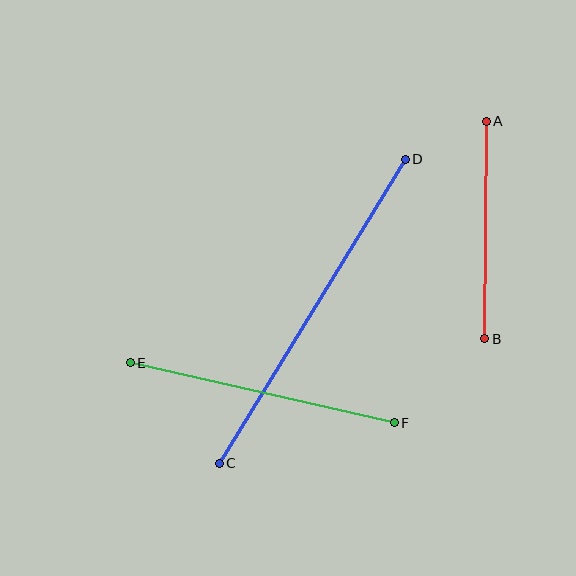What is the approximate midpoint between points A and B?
The midpoint is at approximately (486, 230) pixels.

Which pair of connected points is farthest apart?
Points C and D are farthest apart.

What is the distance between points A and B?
The distance is approximately 217 pixels.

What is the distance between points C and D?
The distance is approximately 356 pixels.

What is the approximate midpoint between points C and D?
The midpoint is at approximately (312, 311) pixels.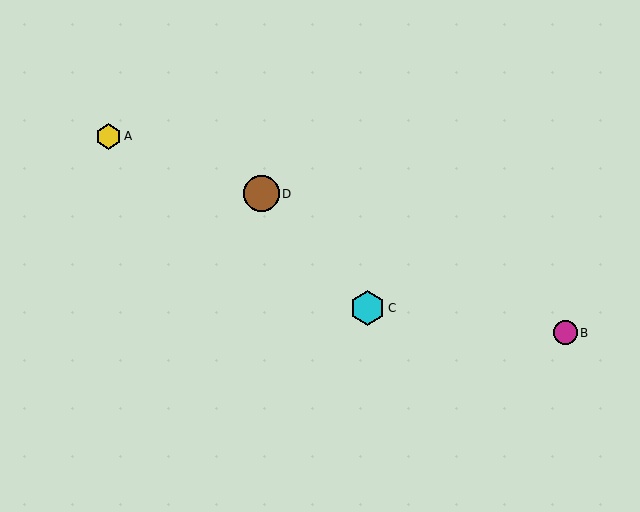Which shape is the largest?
The brown circle (labeled D) is the largest.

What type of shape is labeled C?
Shape C is a cyan hexagon.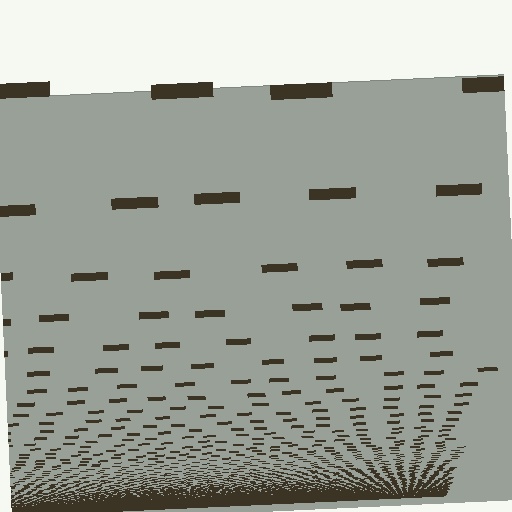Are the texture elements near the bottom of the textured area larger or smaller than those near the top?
Smaller. The gradient is inverted — elements near the bottom are smaller and denser.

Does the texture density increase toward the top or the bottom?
Density increases toward the bottom.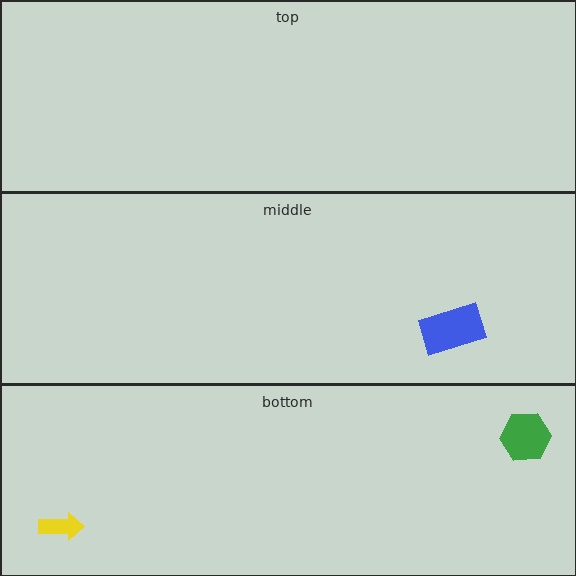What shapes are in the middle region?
The blue rectangle.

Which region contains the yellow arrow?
The bottom region.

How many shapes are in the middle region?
1.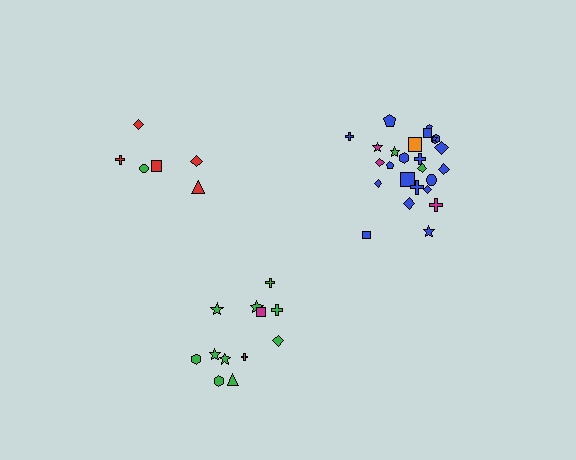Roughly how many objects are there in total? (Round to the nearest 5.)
Roughly 45 objects in total.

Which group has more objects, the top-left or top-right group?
The top-right group.